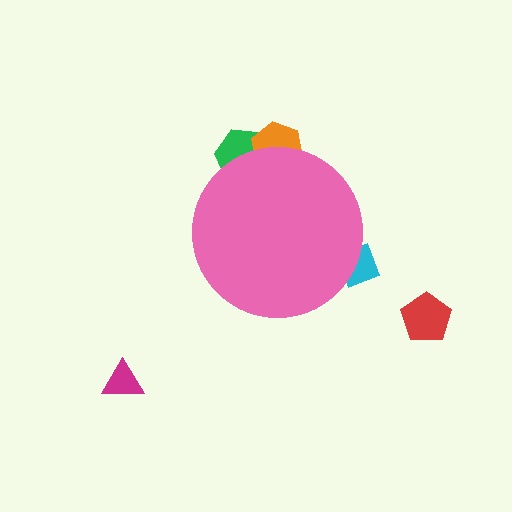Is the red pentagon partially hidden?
No, the red pentagon is fully visible.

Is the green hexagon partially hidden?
Yes, the green hexagon is partially hidden behind the pink circle.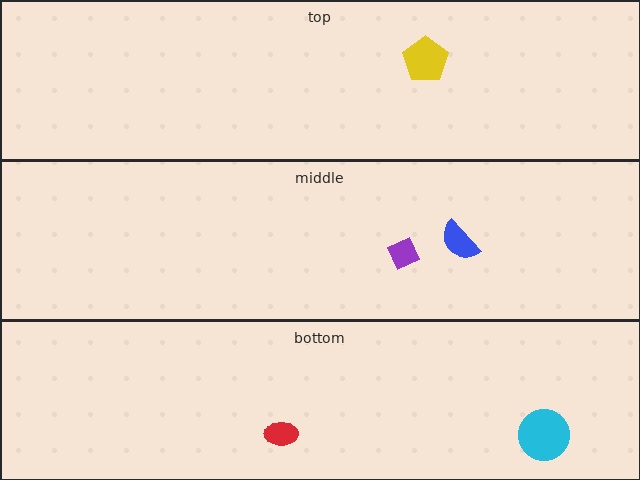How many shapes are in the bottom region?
2.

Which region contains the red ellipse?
The bottom region.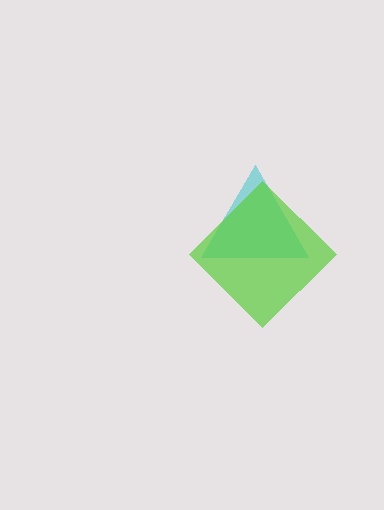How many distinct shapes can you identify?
There are 2 distinct shapes: a cyan triangle, a lime diamond.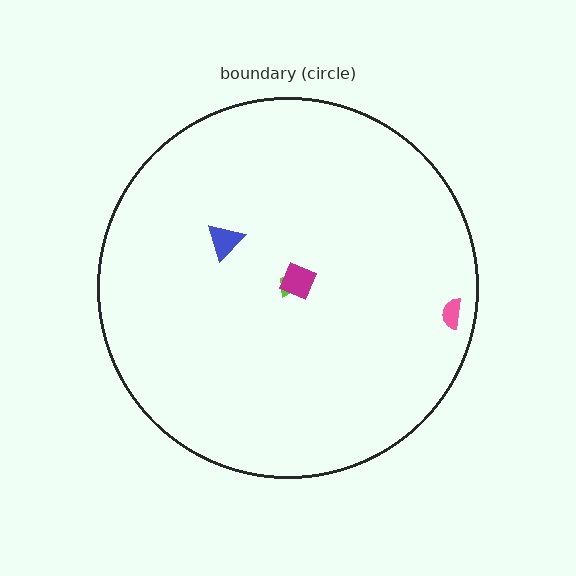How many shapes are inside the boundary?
4 inside, 0 outside.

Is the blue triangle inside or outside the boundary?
Inside.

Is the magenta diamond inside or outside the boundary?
Inside.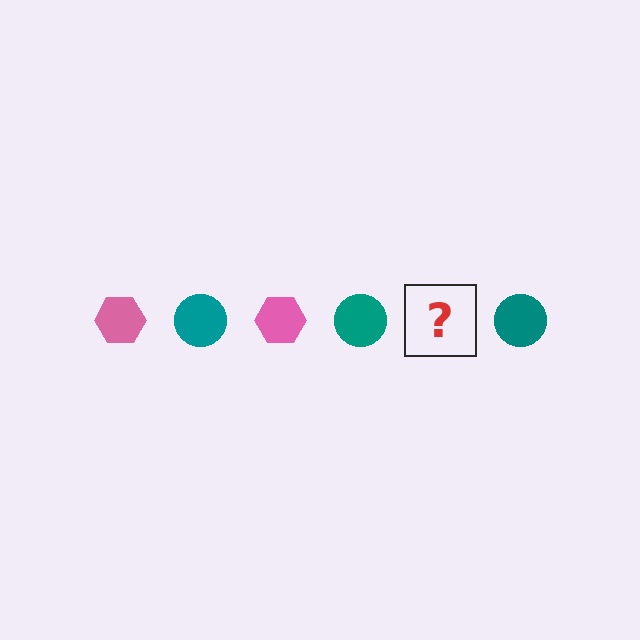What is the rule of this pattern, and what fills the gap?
The rule is that the pattern alternates between pink hexagon and teal circle. The gap should be filled with a pink hexagon.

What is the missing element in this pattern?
The missing element is a pink hexagon.